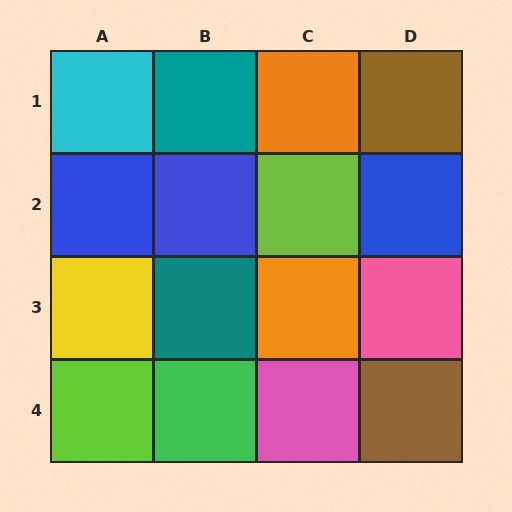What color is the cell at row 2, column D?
Blue.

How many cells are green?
1 cell is green.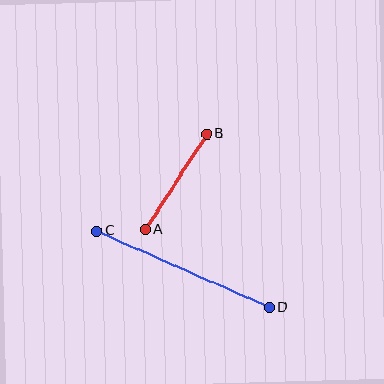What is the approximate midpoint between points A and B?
The midpoint is at approximately (176, 182) pixels.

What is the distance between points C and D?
The distance is approximately 189 pixels.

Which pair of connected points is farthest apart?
Points C and D are farthest apart.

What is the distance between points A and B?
The distance is approximately 113 pixels.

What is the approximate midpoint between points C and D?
The midpoint is at approximately (183, 269) pixels.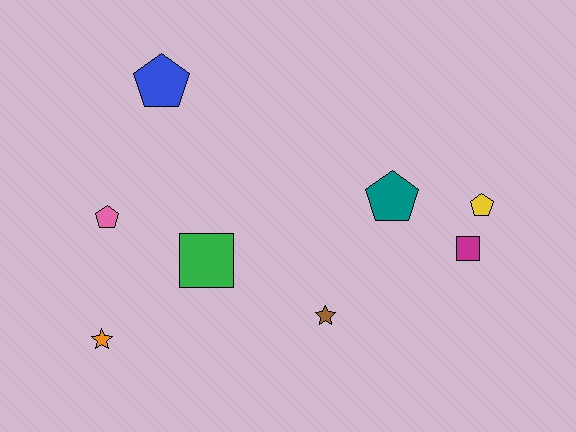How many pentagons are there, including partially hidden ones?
There are 4 pentagons.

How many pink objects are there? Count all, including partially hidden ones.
There is 1 pink object.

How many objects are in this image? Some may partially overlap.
There are 8 objects.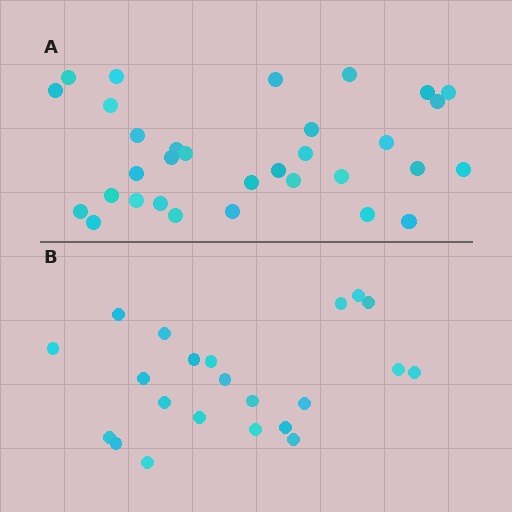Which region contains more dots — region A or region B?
Region A (the top region) has more dots.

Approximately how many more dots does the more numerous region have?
Region A has roughly 10 or so more dots than region B.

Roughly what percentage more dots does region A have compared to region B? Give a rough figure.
About 45% more.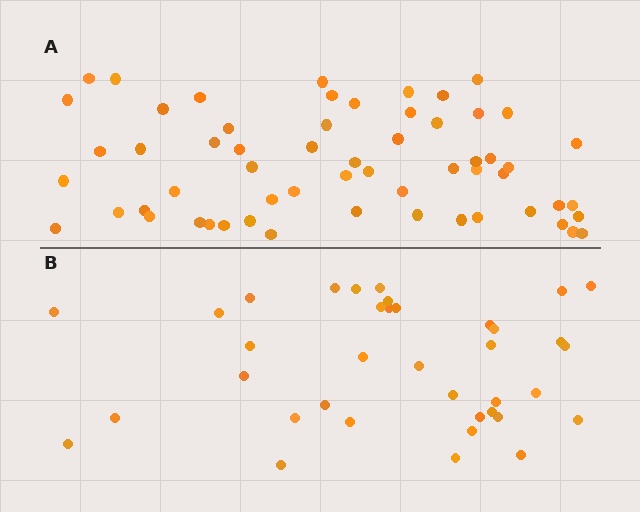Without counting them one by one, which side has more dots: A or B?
Region A (the top region) has more dots.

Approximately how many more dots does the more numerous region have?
Region A has approximately 20 more dots than region B.